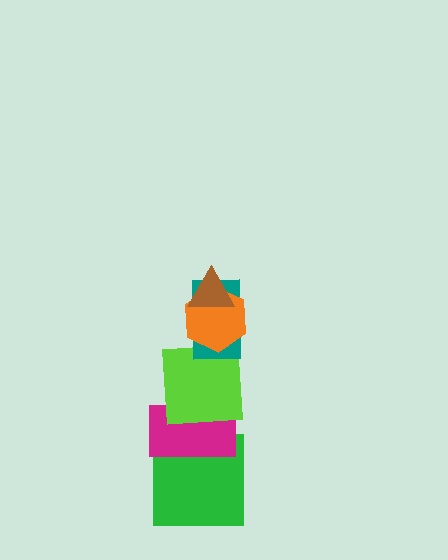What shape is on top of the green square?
The magenta rectangle is on top of the green square.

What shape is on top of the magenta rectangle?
The lime square is on top of the magenta rectangle.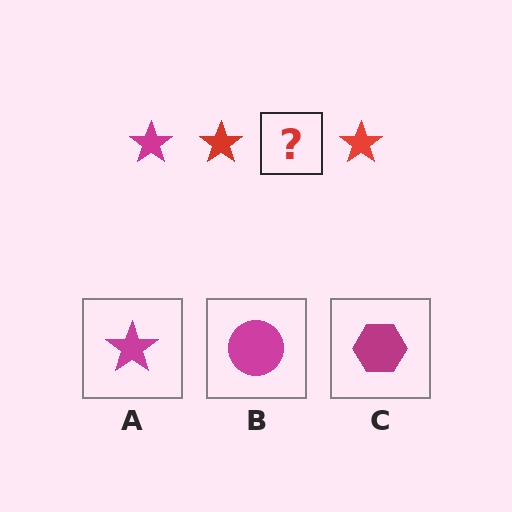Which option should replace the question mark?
Option A.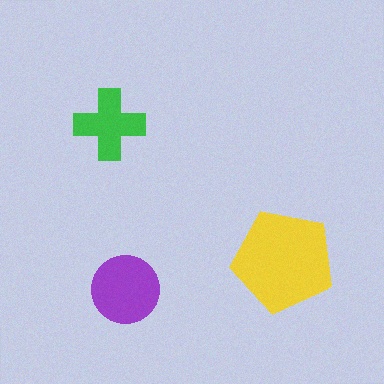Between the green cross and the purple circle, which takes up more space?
The purple circle.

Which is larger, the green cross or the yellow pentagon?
The yellow pentagon.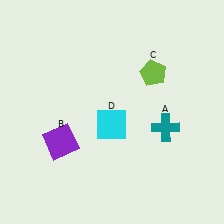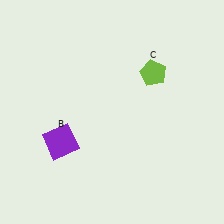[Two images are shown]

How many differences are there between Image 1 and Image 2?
There are 2 differences between the two images.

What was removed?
The cyan square (D), the teal cross (A) were removed in Image 2.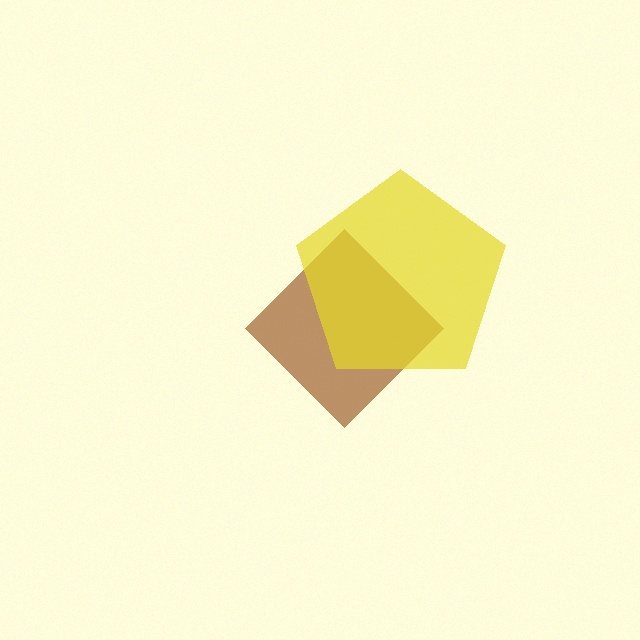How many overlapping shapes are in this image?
There are 2 overlapping shapes in the image.